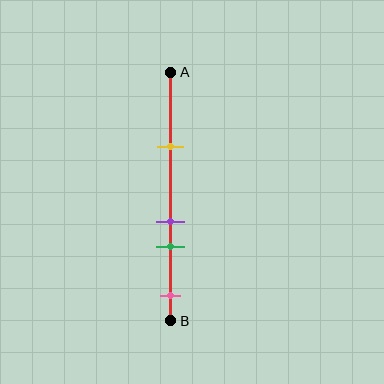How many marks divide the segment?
There are 4 marks dividing the segment.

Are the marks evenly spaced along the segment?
No, the marks are not evenly spaced.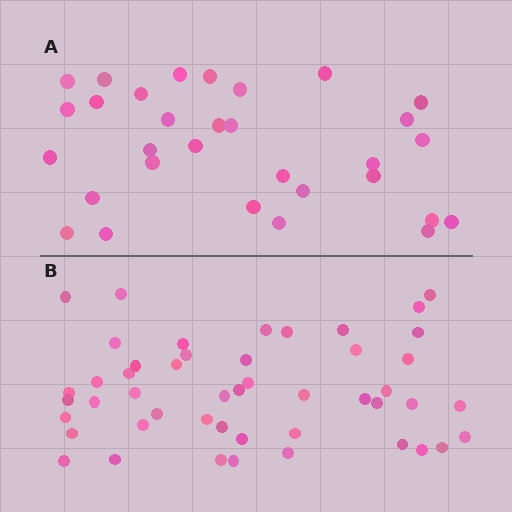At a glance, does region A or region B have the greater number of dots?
Region B (the bottom region) has more dots.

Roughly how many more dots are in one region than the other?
Region B has approximately 15 more dots than region A.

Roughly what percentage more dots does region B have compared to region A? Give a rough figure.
About 55% more.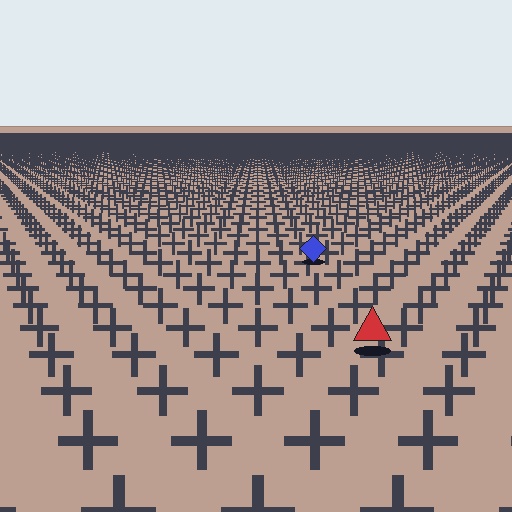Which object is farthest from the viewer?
The blue diamond is farthest from the viewer. It appears smaller and the ground texture around it is denser.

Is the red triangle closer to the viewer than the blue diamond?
Yes. The red triangle is closer — you can tell from the texture gradient: the ground texture is coarser near it.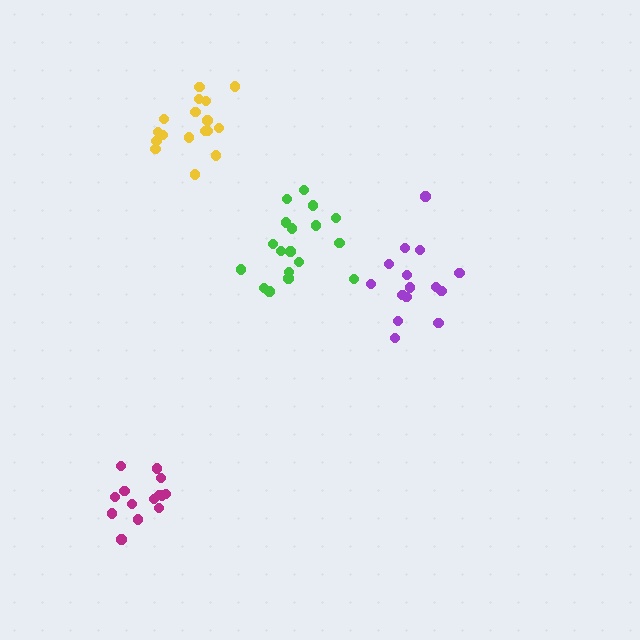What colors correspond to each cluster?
The clusters are colored: yellow, purple, green, magenta.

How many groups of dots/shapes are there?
There are 4 groups.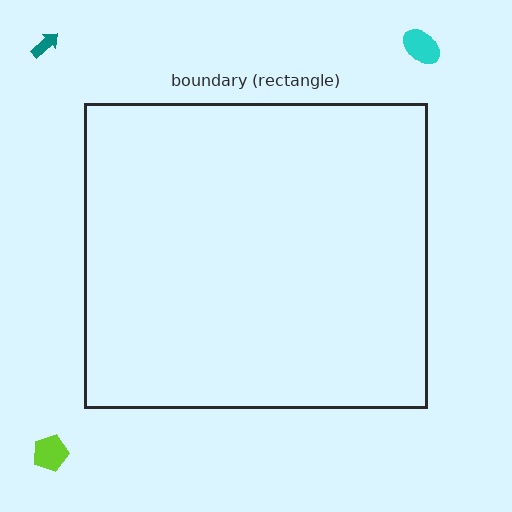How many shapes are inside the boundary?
0 inside, 3 outside.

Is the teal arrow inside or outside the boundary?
Outside.